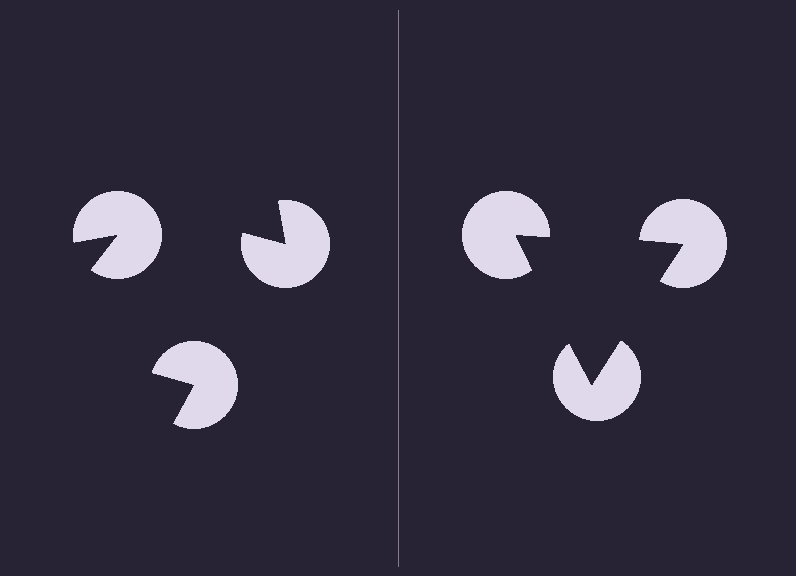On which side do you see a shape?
An illusory triangle appears on the right side. On the left side the wedge cuts are rotated, so no coherent shape forms.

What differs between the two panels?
The pac-man discs are positioned identically on both sides; only the wedge orientations differ. On the right they align to a triangle; on the left they are misaligned.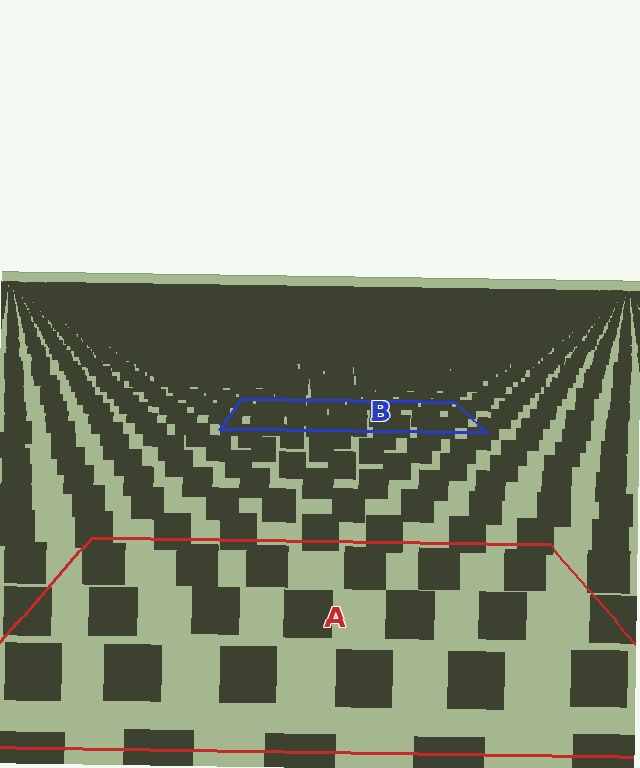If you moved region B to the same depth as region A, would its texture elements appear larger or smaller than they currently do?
They would appear larger. At a closer depth, the same texture elements are projected at a bigger on-screen size.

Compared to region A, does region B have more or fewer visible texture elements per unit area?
Region B has more texture elements per unit area — they are packed more densely because it is farther away.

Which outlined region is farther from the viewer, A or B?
Region B is farther from the viewer — the texture elements inside it appear smaller and more densely packed.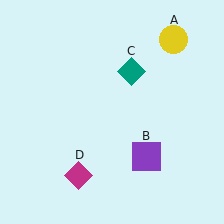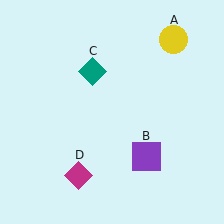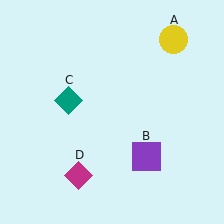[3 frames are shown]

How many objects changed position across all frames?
1 object changed position: teal diamond (object C).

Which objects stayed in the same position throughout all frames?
Yellow circle (object A) and purple square (object B) and magenta diamond (object D) remained stationary.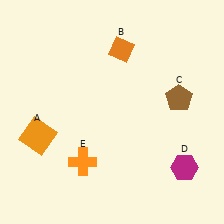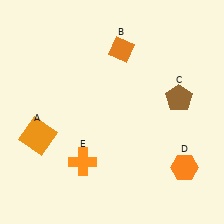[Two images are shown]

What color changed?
The hexagon (D) changed from magenta in Image 1 to orange in Image 2.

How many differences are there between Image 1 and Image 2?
There is 1 difference between the two images.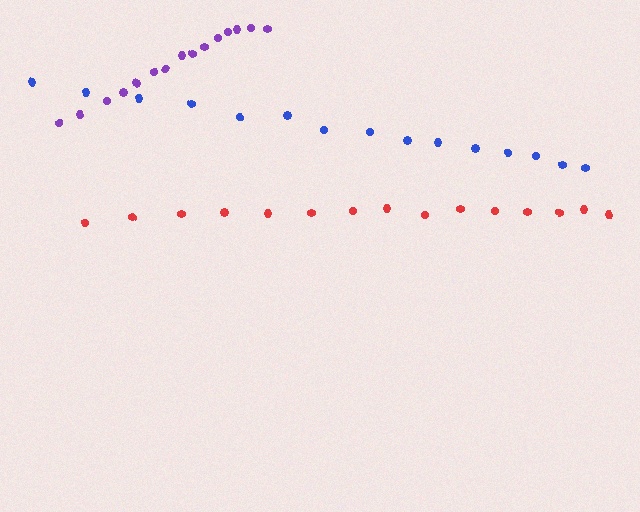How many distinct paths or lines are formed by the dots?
There are 3 distinct paths.